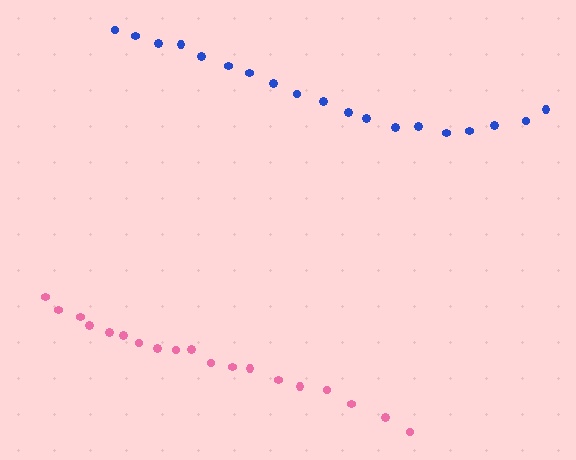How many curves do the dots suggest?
There are 2 distinct paths.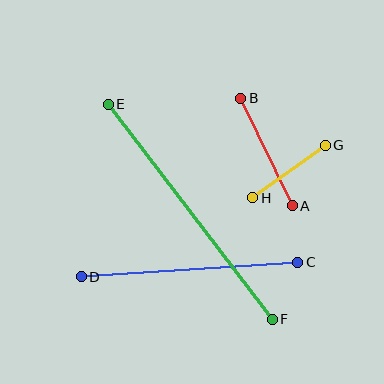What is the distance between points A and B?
The distance is approximately 119 pixels.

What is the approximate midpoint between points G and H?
The midpoint is at approximately (289, 171) pixels.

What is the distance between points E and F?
The distance is approximately 270 pixels.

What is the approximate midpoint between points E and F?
The midpoint is at approximately (190, 212) pixels.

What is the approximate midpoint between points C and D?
The midpoint is at approximately (189, 270) pixels.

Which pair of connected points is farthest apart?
Points E and F are farthest apart.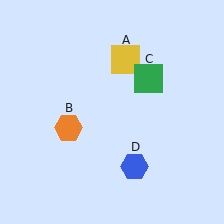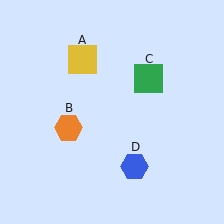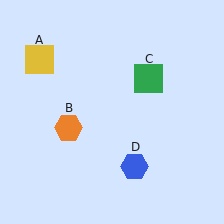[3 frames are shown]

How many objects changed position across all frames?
1 object changed position: yellow square (object A).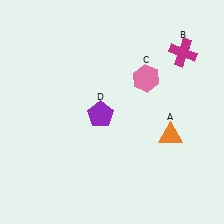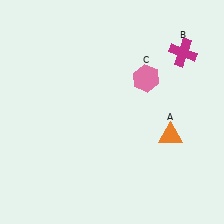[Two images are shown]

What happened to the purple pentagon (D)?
The purple pentagon (D) was removed in Image 2. It was in the bottom-left area of Image 1.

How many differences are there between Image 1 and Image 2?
There is 1 difference between the two images.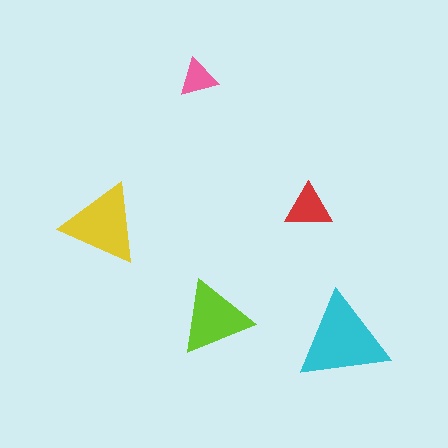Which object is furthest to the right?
The cyan triangle is rightmost.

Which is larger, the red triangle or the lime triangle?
The lime one.